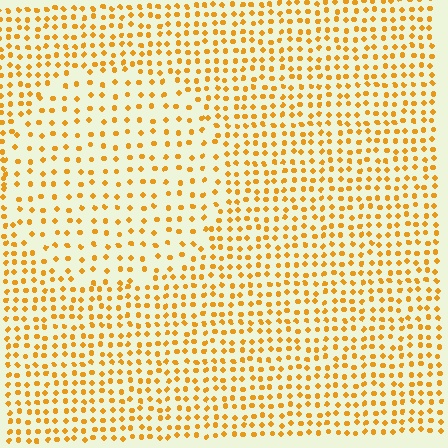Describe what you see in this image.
The image contains small orange elements arranged at two different densities. A circle-shaped region is visible where the elements are less densely packed than the surrounding area.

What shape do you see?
I see a circle.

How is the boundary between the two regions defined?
The boundary is defined by a change in element density (approximately 1.8x ratio). All elements are the same color, size, and shape.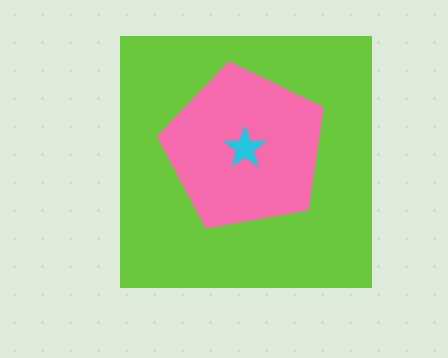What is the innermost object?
The cyan star.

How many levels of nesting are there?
3.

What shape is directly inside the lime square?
The pink pentagon.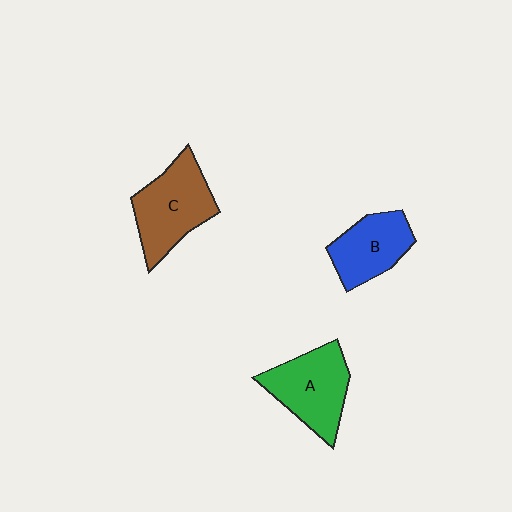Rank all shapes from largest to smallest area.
From largest to smallest: C (brown), A (green), B (blue).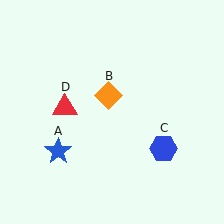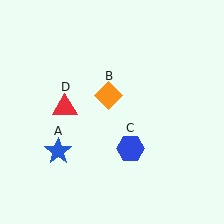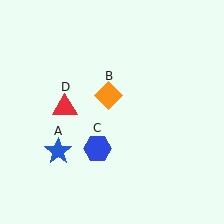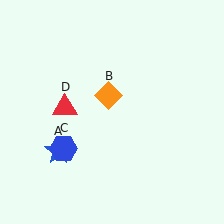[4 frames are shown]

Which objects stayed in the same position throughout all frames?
Blue star (object A) and orange diamond (object B) and red triangle (object D) remained stationary.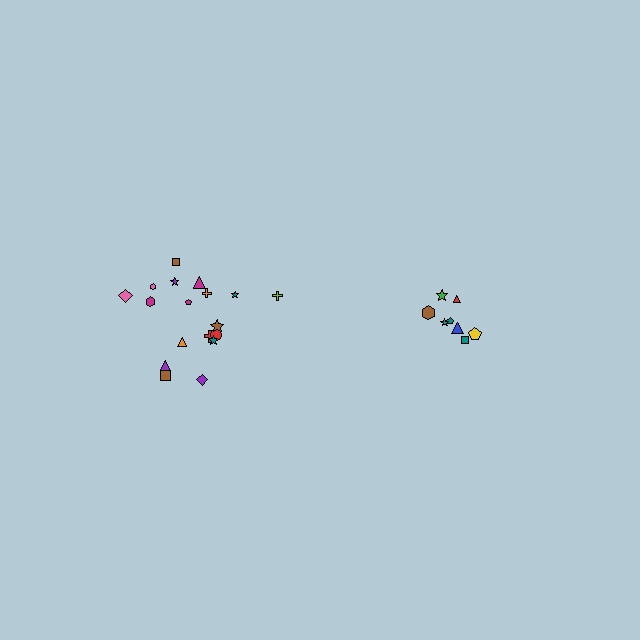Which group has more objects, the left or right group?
The left group.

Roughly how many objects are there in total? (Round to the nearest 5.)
Roughly 25 objects in total.